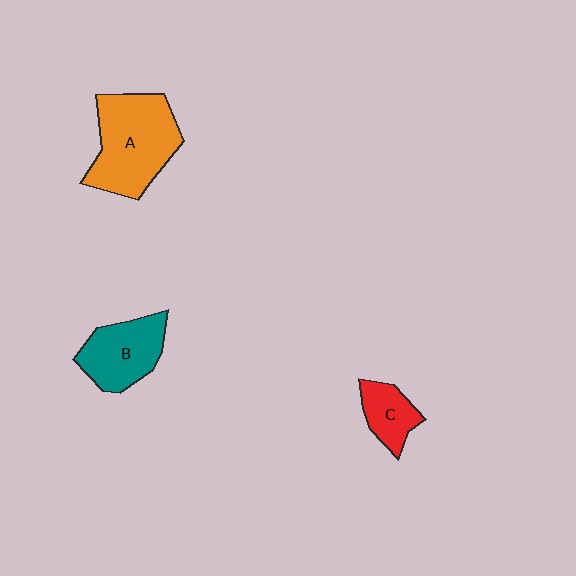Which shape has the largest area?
Shape A (orange).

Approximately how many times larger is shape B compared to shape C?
Approximately 1.6 times.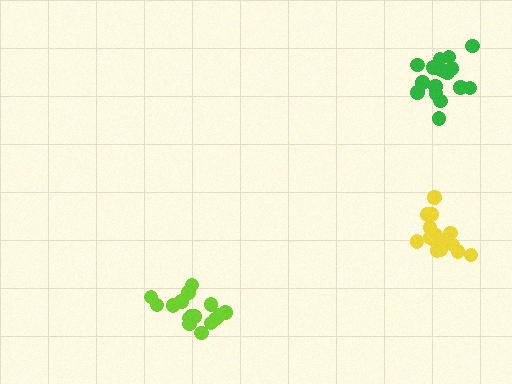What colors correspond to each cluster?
The clusters are colored: lime, green, yellow.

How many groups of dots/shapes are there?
There are 3 groups.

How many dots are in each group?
Group 1: 16 dots, Group 2: 17 dots, Group 3: 15 dots (48 total).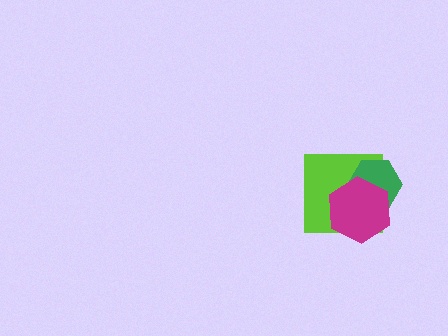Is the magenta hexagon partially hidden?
No, no other shape covers it.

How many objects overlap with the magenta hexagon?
2 objects overlap with the magenta hexagon.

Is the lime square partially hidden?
Yes, it is partially covered by another shape.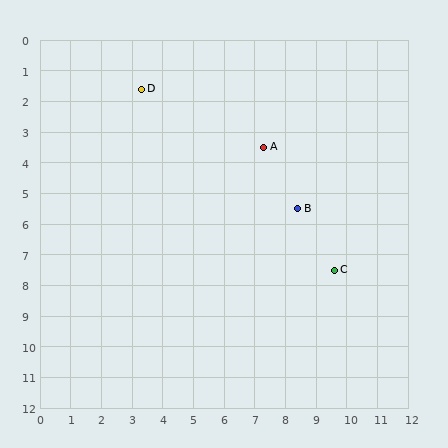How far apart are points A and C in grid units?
Points A and C are about 4.6 grid units apart.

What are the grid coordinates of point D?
Point D is at approximately (3.3, 1.6).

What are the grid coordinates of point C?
Point C is at approximately (9.6, 7.5).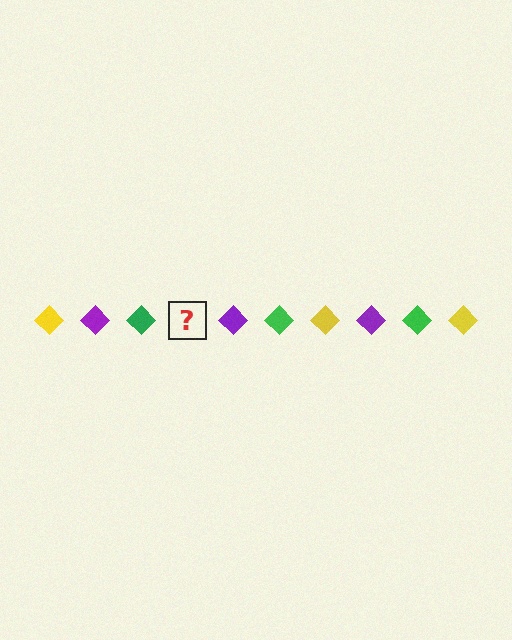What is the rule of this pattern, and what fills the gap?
The rule is that the pattern cycles through yellow, purple, green diamonds. The gap should be filled with a yellow diamond.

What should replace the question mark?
The question mark should be replaced with a yellow diamond.